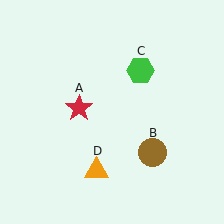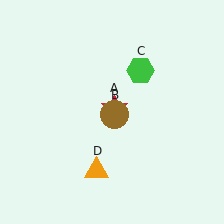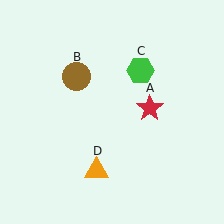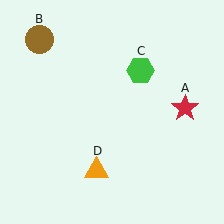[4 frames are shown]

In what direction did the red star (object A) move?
The red star (object A) moved right.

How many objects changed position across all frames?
2 objects changed position: red star (object A), brown circle (object B).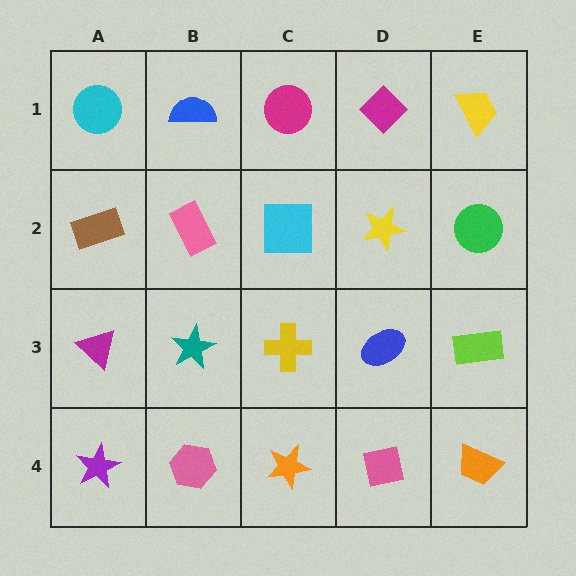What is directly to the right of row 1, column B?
A magenta circle.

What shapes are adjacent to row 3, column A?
A brown rectangle (row 2, column A), a purple star (row 4, column A), a teal star (row 3, column B).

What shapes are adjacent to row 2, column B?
A blue semicircle (row 1, column B), a teal star (row 3, column B), a brown rectangle (row 2, column A), a cyan square (row 2, column C).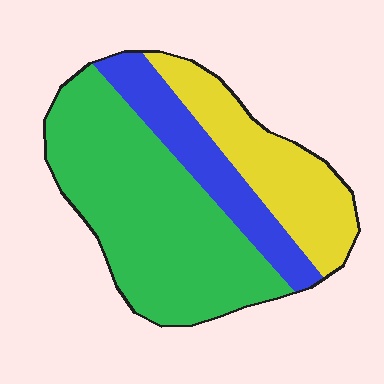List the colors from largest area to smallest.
From largest to smallest: green, yellow, blue.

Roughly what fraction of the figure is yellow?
Yellow takes up about one quarter (1/4) of the figure.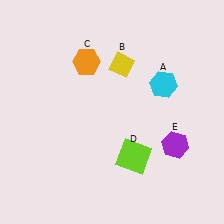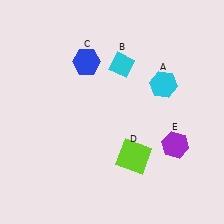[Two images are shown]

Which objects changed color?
B changed from yellow to cyan. C changed from orange to blue.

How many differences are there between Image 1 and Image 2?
There are 2 differences between the two images.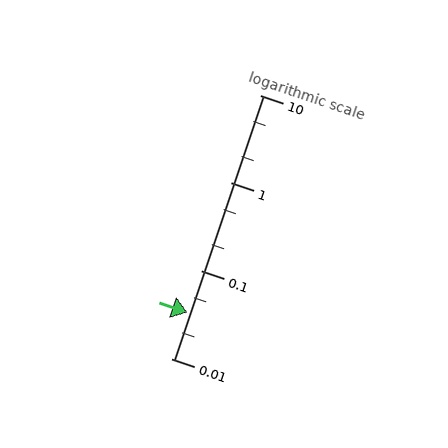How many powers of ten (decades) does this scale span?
The scale spans 3 decades, from 0.01 to 10.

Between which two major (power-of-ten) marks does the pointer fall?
The pointer is between 0.01 and 0.1.